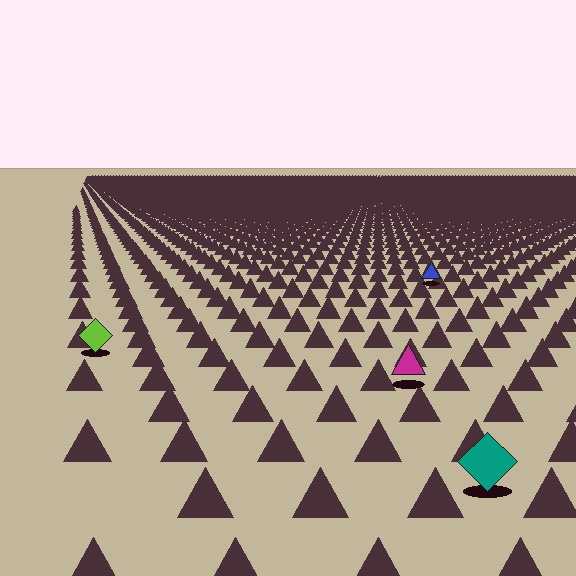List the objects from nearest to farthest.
From nearest to farthest: the teal diamond, the magenta triangle, the lime diamond, the blue triangle.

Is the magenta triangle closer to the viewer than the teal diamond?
No. The teal diamond is closer — you can tell from the texture gradient: the ground texture is coarser near it.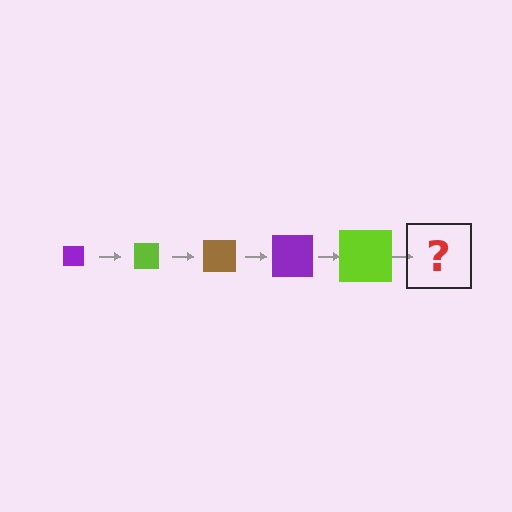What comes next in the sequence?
The next element should be a brown square, larger than the previous one.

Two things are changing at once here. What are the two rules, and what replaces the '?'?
The two rules are that the square grows larger each step and the color cycles through purple, lime, and brown. The '?' should be a brown square, larger than the previous one.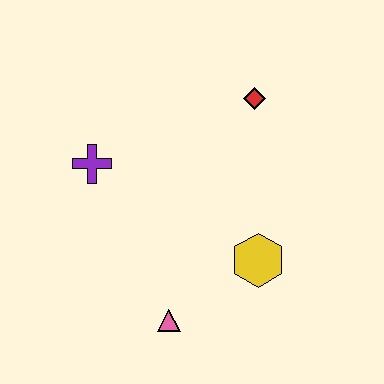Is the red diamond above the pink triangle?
Yes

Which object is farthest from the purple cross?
The yellow hexagon is farthest from the purple cross.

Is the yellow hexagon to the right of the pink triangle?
Yes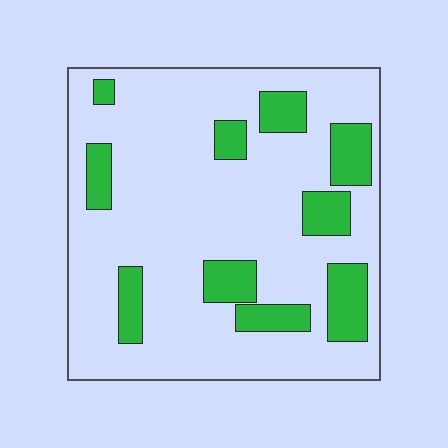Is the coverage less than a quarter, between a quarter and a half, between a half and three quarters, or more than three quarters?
Less than a quarter.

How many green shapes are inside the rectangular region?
10.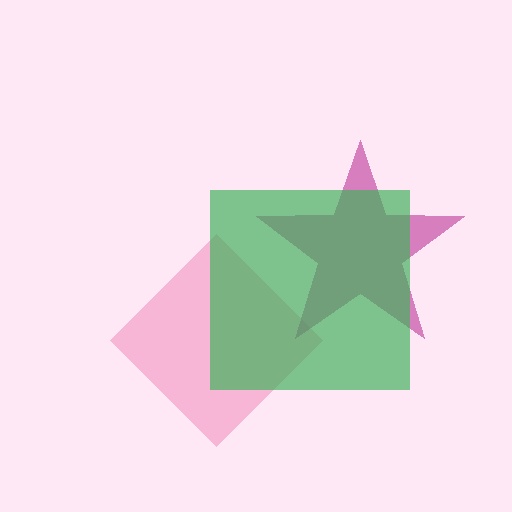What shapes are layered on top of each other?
The layered shapes are: a pink diamond, a magenta star, a green square.